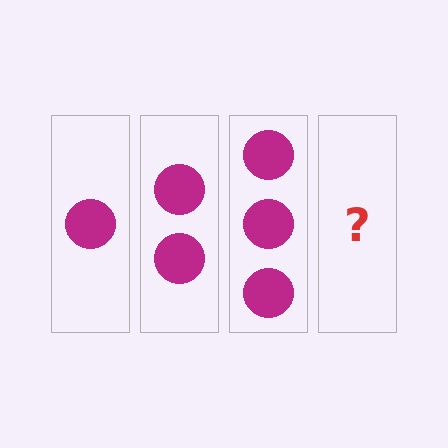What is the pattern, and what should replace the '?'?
The pattern is that each step adds one more circle. The '?' should be 4 circles.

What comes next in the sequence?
The next element should be 4 circles.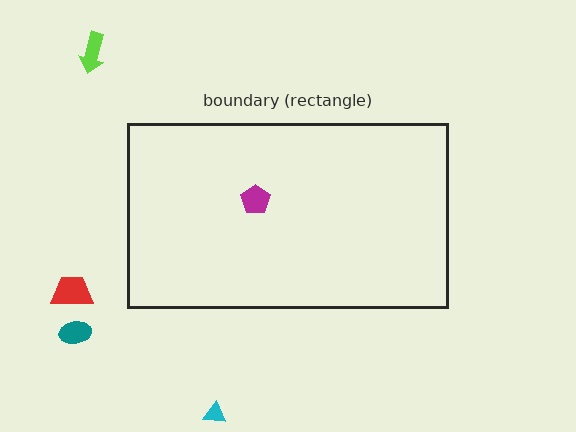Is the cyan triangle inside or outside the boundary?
Outside.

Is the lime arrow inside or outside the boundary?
Outside.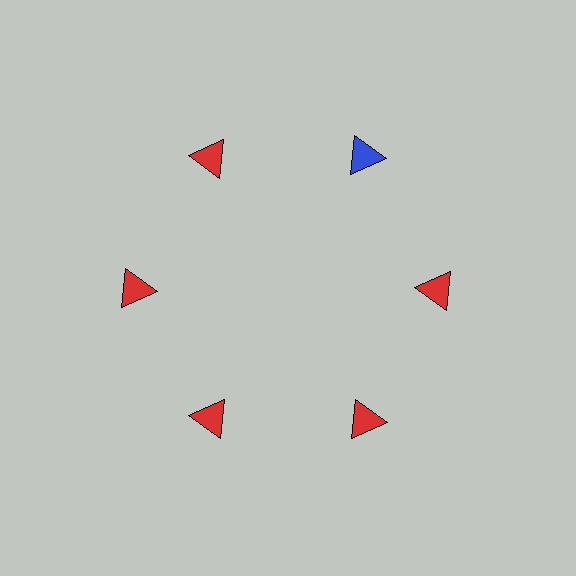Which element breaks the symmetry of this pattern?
The blue triangle at roughly the 1 o'clock position breaks the symmetry. All other shapes are red triangles.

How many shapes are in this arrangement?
There are 6 shapes arranged in a ring pattern.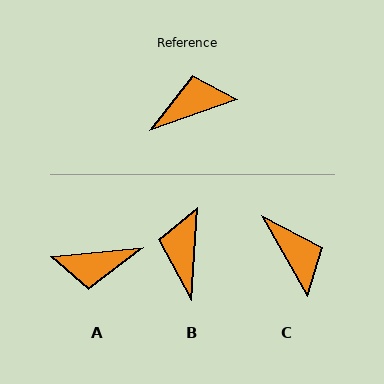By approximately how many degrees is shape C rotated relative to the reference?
Approximately 80 degrees clockwise.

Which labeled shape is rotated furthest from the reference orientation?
A, about 166 degrees away.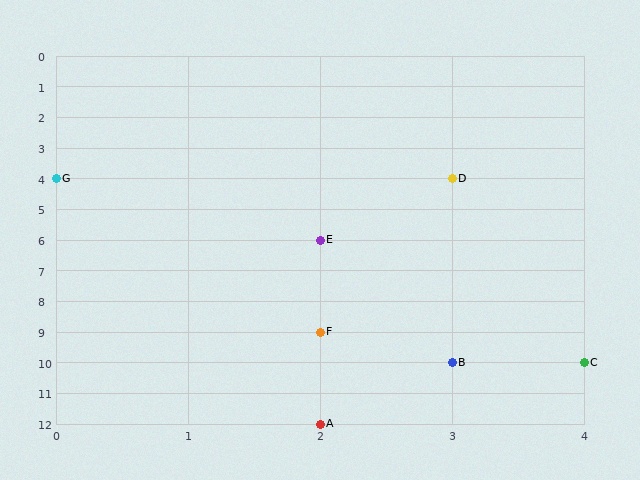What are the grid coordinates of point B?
Point B is at grid coordinates (3, 10).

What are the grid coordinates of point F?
Point F is at grid coordinates (2, 9).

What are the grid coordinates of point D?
Point D is at grid coordinates (3, 4).